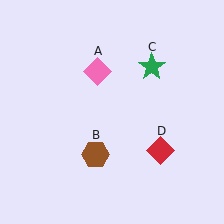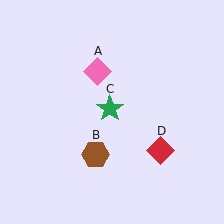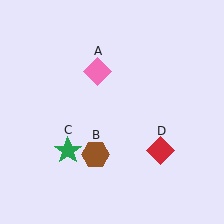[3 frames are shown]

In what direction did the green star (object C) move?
The green star (object C) moved down and to the left.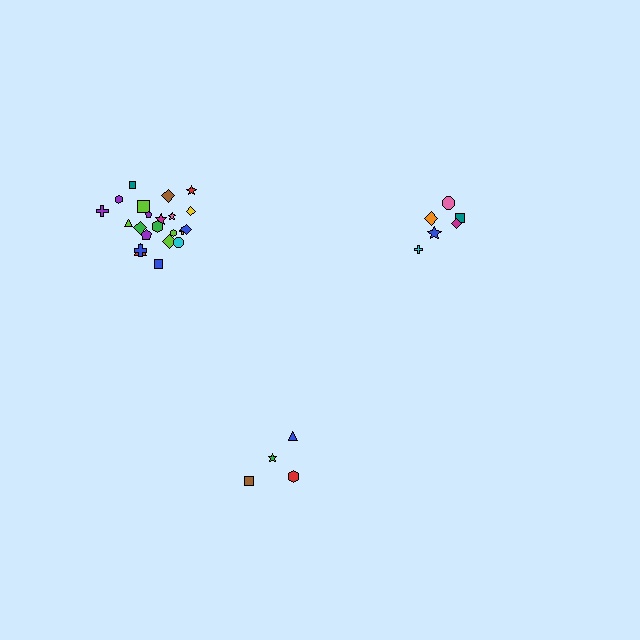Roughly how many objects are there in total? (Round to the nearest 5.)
Roughly 30 objects in total.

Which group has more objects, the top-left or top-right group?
The top-left group.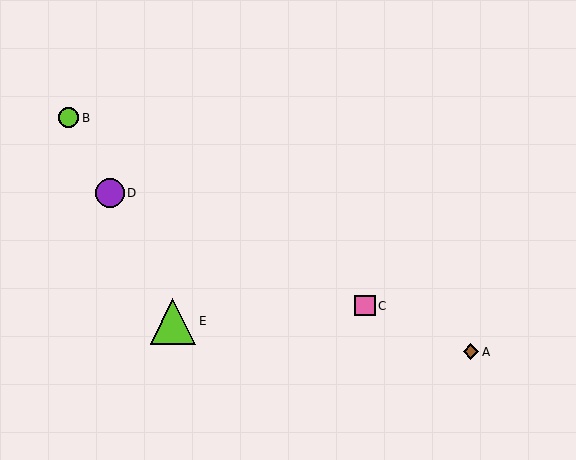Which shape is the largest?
The lime triangle (labeled E) is the largest.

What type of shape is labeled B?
Shape B is a lime circle.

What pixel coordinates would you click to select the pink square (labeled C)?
Click at (365, 306) to select the pink square C.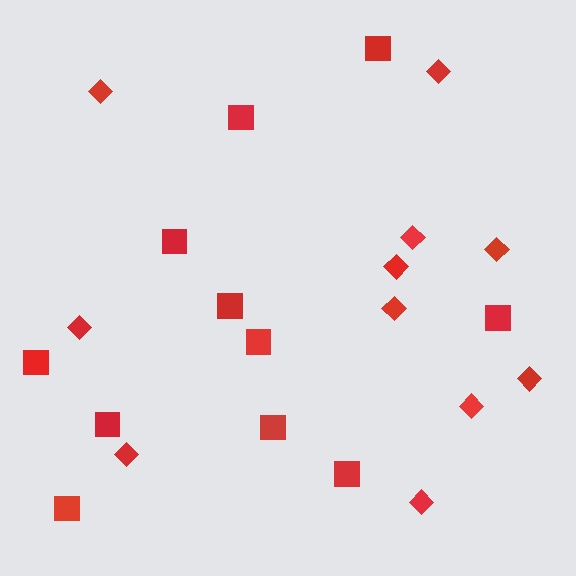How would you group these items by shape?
There are 2 groups: one group of diamonds (11) and one group of squares (11).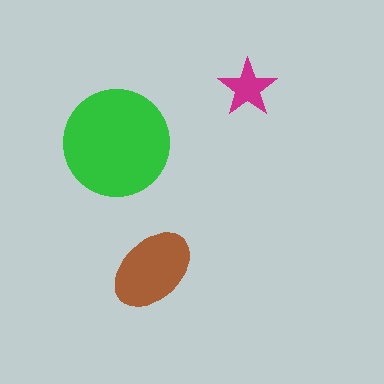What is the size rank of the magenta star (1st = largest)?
3rd.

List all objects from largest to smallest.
The green circle, the brown ellipse, the magenta star.